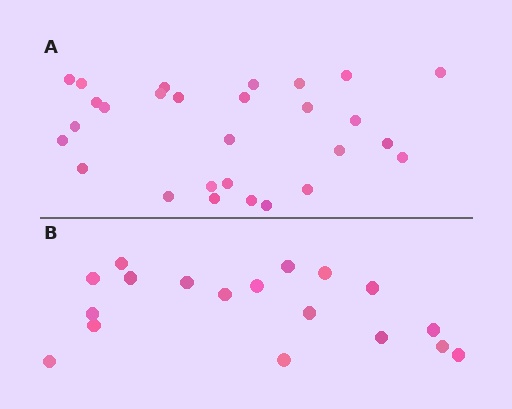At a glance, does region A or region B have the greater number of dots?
Region A (the top region) has more dots.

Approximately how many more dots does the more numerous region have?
Region A has roughly 10 or so more dots than region B.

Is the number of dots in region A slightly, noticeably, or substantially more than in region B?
Region A has substantially more. The ratio is roughly 1.6 to 1.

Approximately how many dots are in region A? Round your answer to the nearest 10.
About 30 dots. (The exact count is 28, which rounds to 30.)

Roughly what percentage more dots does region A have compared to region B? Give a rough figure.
About 55% more.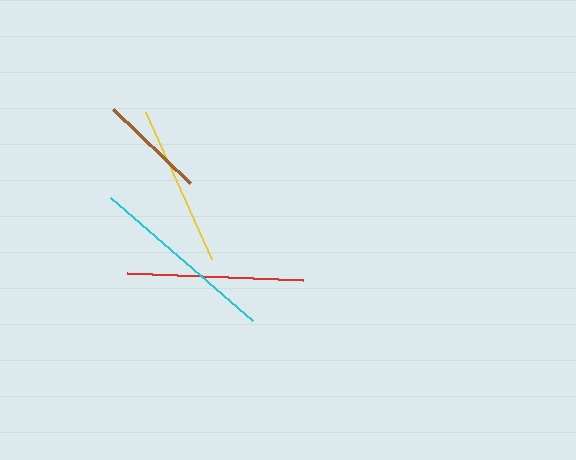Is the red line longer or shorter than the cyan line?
The cyan line is longer than the red line.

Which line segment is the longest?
The cyan line is the longest at approximately 188 pixels.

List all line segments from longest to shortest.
From longest to shortest: cyan, red, yellow, brown.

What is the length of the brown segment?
The brown segment is approximately 107 pixels long.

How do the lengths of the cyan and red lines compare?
The cyan and red lines are approximately the same length.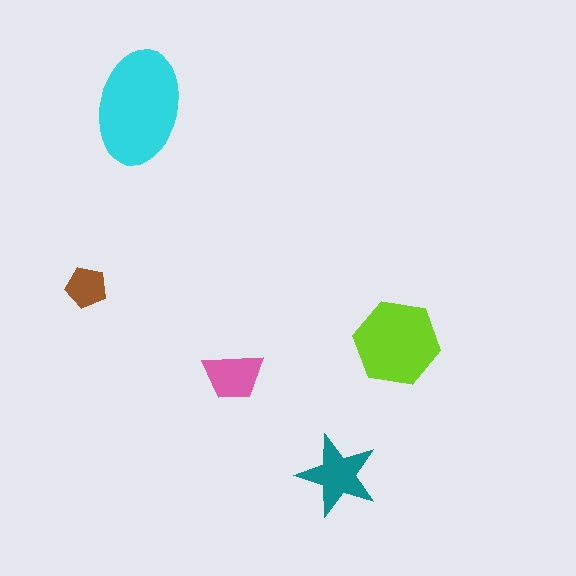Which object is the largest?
The cyan ellipse.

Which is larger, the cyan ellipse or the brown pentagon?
The cyan ellipse.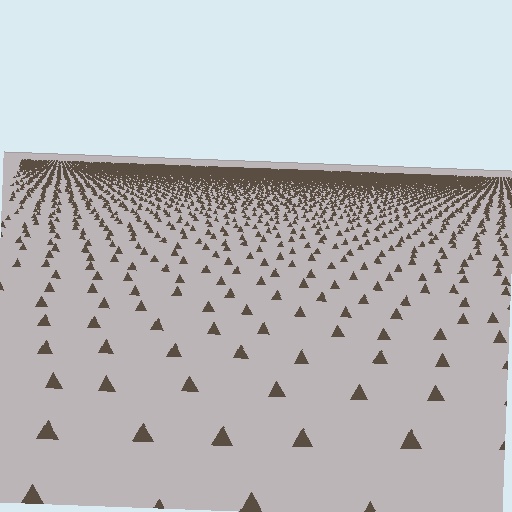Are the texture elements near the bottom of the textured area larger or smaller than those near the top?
Larger. Near the bottom, elements are closer to the viewer and appear at a bigger on-screen size.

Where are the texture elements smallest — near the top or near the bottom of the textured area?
Near the top.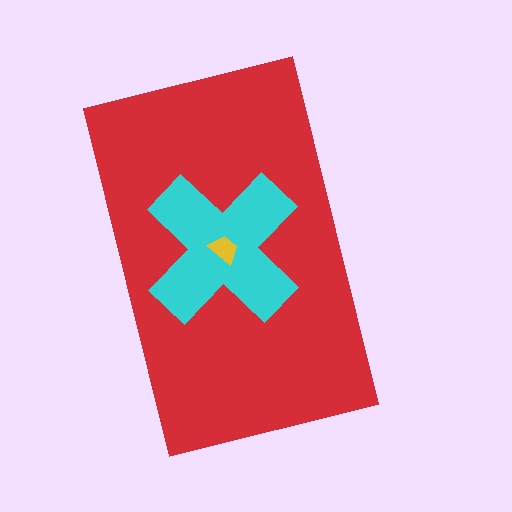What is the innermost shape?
The yellow trapezoid.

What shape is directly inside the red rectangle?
The cyan cross.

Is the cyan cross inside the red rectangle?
Yes.